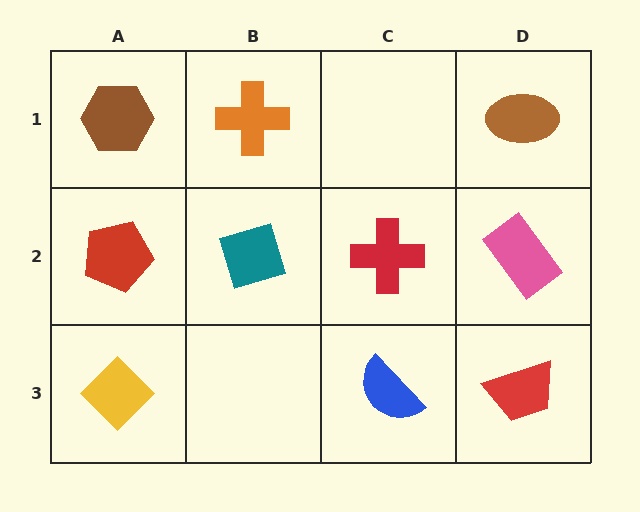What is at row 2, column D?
A pink rectangle.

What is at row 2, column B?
A teal diamond.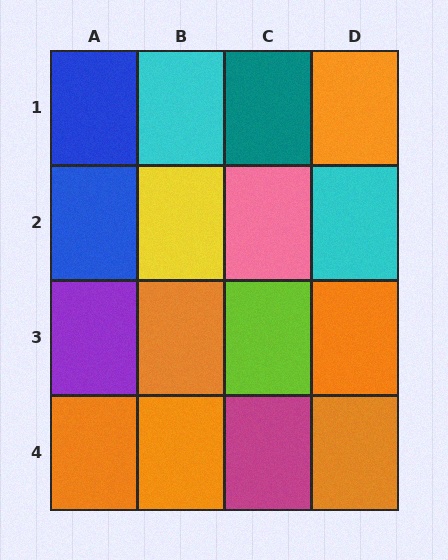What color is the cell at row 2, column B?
Yellow.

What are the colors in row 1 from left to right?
Blue, cyan, teal, orange.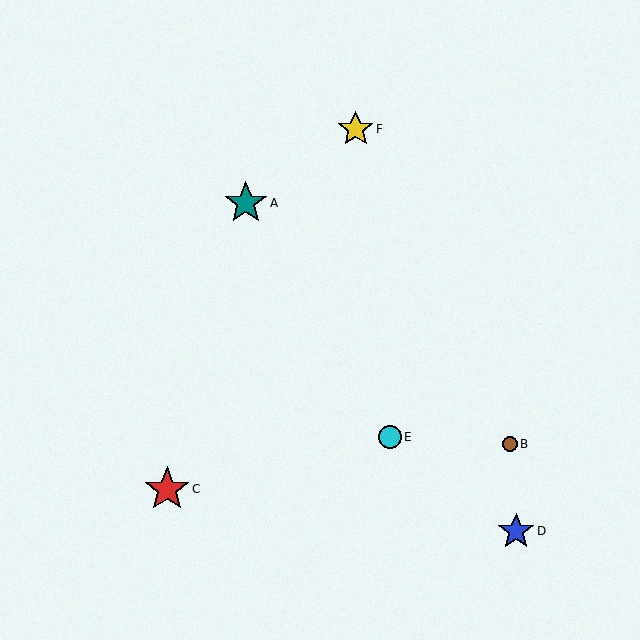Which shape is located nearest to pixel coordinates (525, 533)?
The blue star (labeled D) at (516, 531) is nearest to that location.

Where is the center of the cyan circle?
The center of the cyan circle is at (390, 437).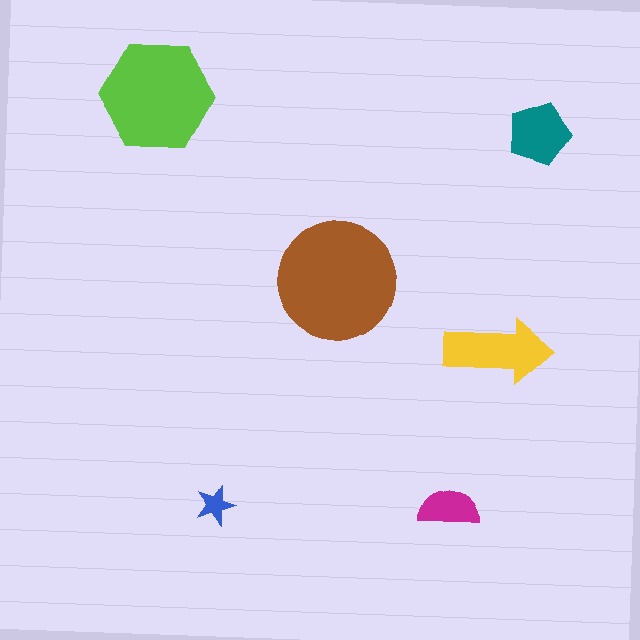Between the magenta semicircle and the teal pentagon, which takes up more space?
The teal pentagon.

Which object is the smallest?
The blue star.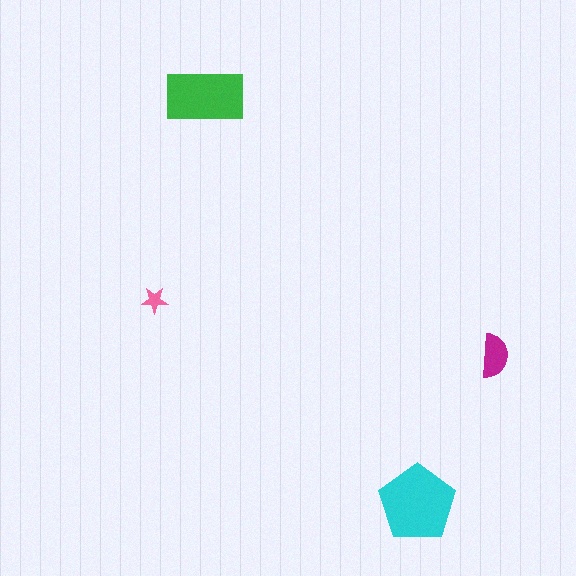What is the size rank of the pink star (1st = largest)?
4th.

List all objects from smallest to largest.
The pink star, the magenta semicircle, the green rectangle, the cyan pentagon.